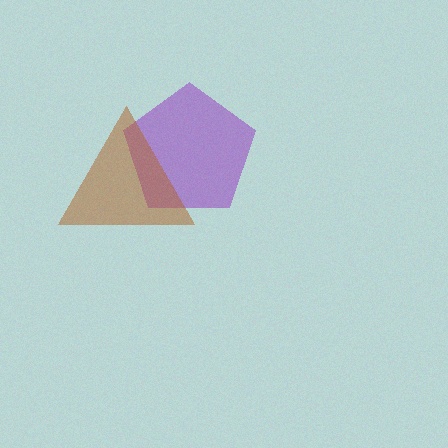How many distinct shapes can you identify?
There are 2 distinct shapes: a purple pentagon, a brown triangle.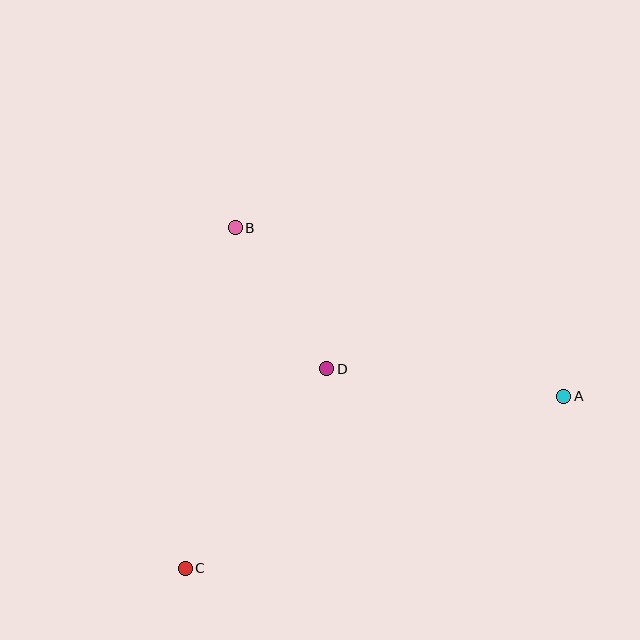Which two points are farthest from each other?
Points A and C are farthest from each other.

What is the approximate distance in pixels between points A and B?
The distance between A and B is approximately 369 pixels.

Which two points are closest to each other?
Points B and D are closest to each other.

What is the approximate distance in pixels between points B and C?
The distance between B and C is approximately 344 pixels.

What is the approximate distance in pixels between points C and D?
The distance between C and D is approximately 245 pixels.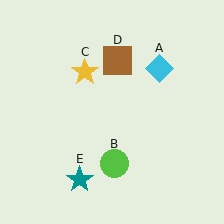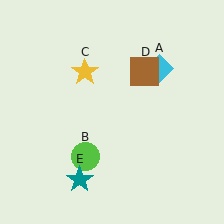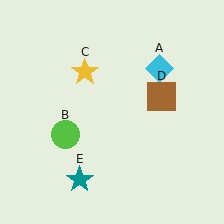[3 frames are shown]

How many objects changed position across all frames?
2 objects changed position: lime circle (object B), brown square (object D).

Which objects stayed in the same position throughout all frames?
Cyan diamond (object A) and yellow star (object C) and teal star (object E) remained stationary.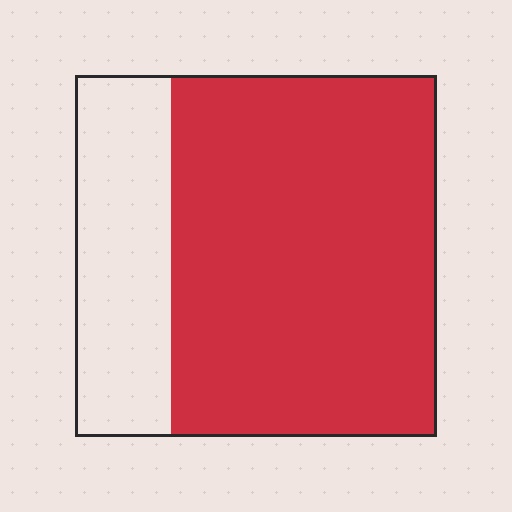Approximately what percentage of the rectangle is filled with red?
Approximately 75%.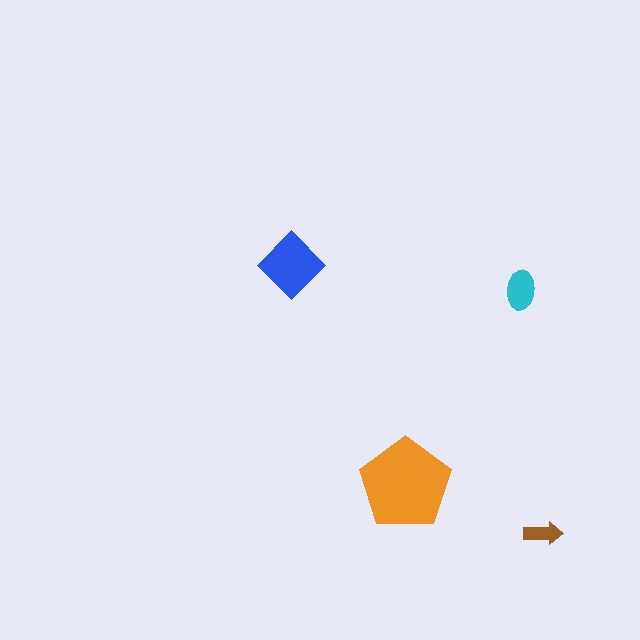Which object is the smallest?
The brown arrow.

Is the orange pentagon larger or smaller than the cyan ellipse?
Larger.